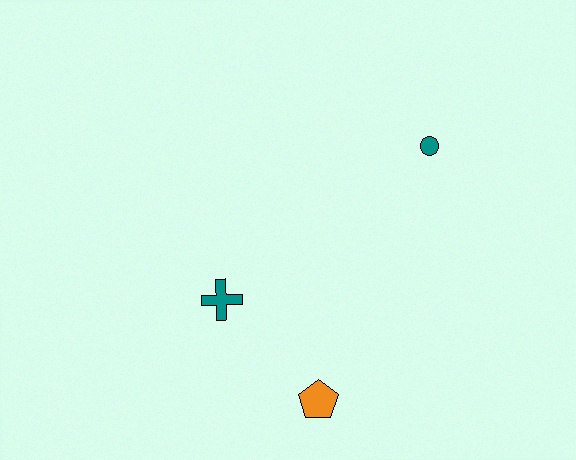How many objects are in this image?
There are 3 objects.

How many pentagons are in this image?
There is 1 pentagon.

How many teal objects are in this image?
There are 2 teal objects.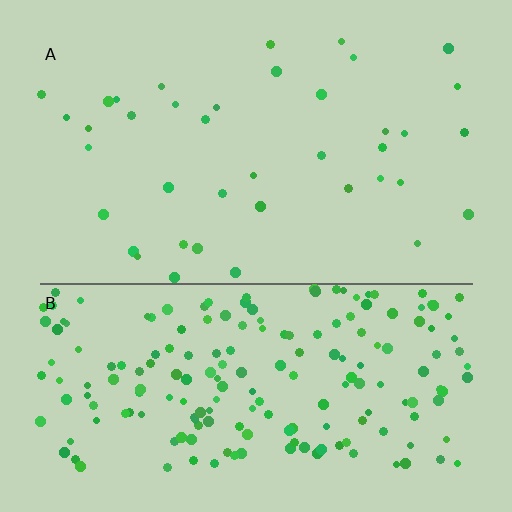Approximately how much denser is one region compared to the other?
Approximately 5.0× — region B over region A.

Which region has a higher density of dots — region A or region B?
B (the bottom).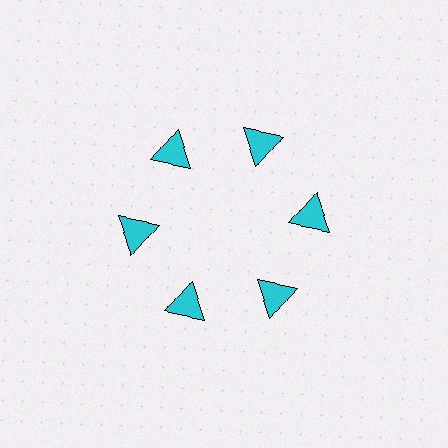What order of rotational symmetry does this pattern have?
This pattern has 6-fold rotational symmetry.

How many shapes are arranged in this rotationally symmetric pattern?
There are 6 shapes, arranged in 6 groups of 1.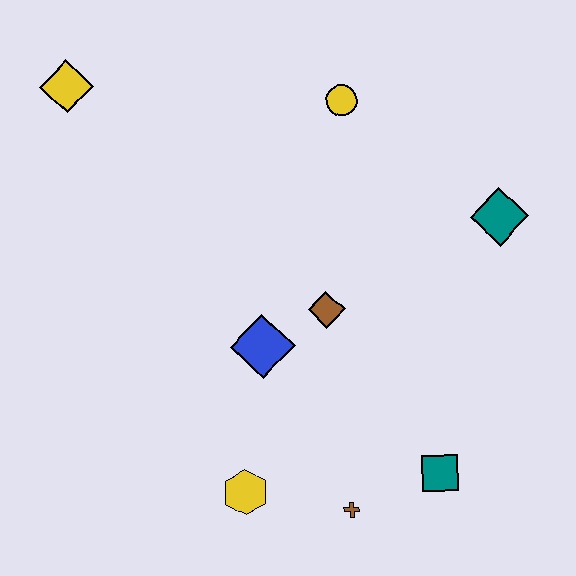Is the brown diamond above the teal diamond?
No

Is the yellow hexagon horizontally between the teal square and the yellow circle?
No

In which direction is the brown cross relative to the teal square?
The brown cross is to the left of the teal square.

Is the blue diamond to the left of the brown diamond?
Yes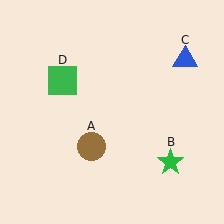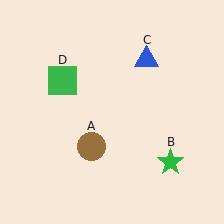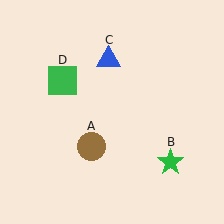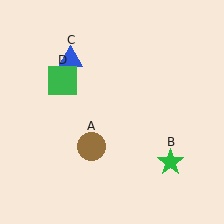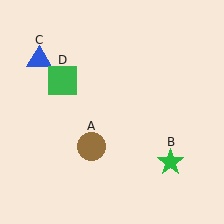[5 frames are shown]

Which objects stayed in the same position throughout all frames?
Brown circle (object A) and green star (object B) and green square (object D) remained stationary.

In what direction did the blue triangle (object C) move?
The blue triangle (object C) moved left.